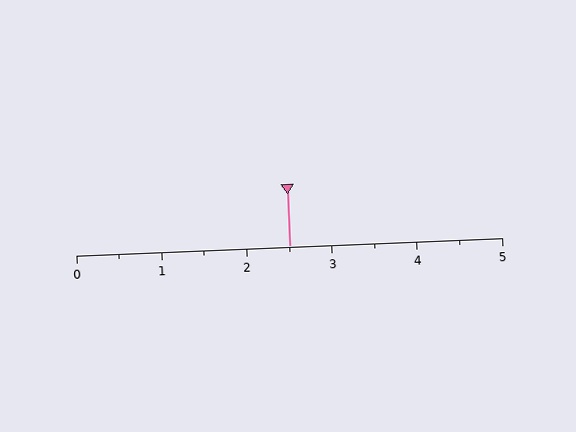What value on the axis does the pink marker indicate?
The marker indicates approximately 2.5.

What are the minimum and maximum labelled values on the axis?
The axis runs from 0 to 5.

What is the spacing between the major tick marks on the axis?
The major ticks are spaced 1 apart.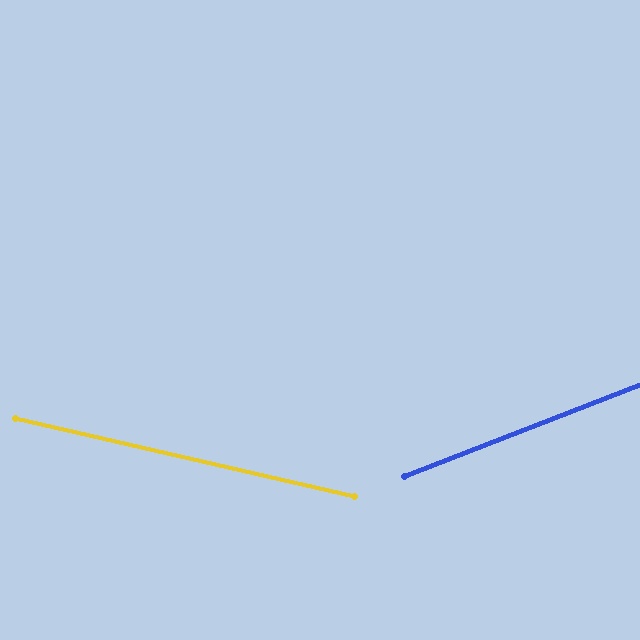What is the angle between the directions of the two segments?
Approximately 34 degrees.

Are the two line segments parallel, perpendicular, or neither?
Neither parallel nor perpendicular — they differ by about 34°.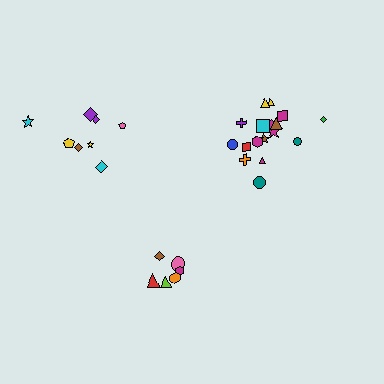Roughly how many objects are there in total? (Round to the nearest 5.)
Roughly 30 objects in total.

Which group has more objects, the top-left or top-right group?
The top-right group.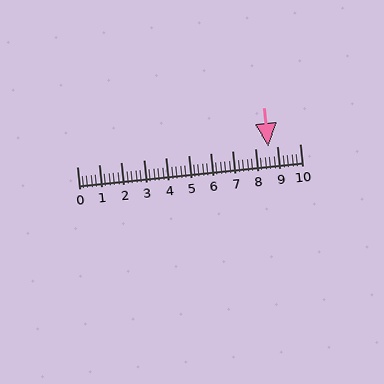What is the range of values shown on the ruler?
The ruler shows values from 0 to 10.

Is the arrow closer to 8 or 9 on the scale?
The arrow is closer to 9.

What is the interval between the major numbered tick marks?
The major tick marks are spaced 1 units apart.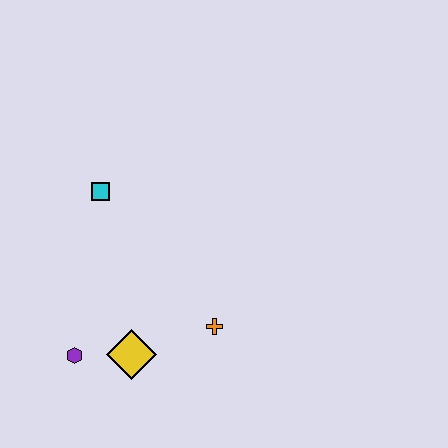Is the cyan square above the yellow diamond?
Yes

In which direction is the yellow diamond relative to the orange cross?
The yellow diamond is to the left of the orange cross.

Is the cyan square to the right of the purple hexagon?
Yes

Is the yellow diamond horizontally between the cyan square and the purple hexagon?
No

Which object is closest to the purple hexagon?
The yellow diamond is closest to the purple hexagon.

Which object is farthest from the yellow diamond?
The cyan square is farthest from the yellow diamond.